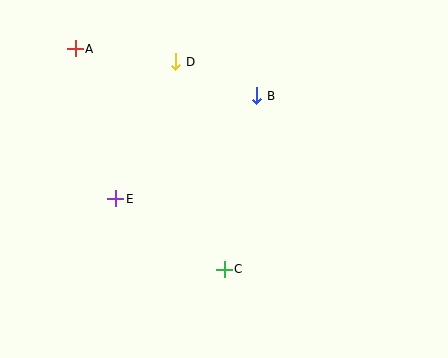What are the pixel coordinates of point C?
Point C is at (224, 269).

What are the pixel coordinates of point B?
Point B is at (257, 96).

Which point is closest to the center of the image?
Point B at (257, 96) is closest to the center.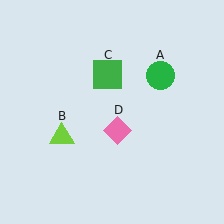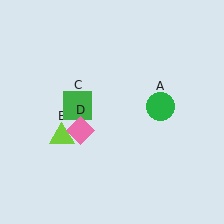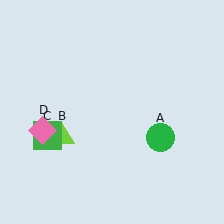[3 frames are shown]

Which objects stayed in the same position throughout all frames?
Lime triangle (object B) remained stationary.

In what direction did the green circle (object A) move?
The green circle (object A) moved down.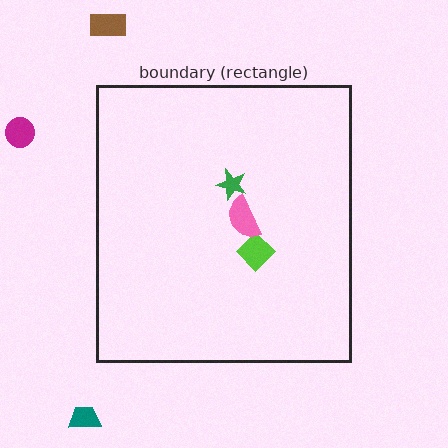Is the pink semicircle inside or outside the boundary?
Inside.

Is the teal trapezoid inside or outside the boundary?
Outside.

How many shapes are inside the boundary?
3 inside, 3 outside.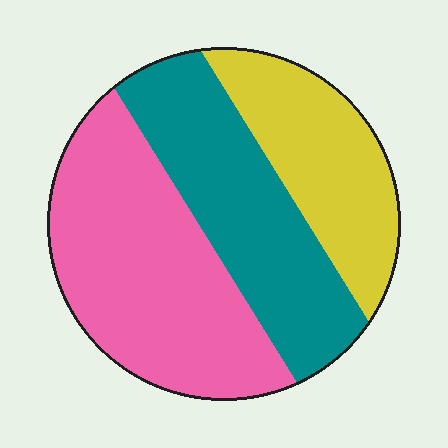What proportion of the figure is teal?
Teal covers about 35% of the figure.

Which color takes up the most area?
Pink, at roughly 40%.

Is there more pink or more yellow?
Pink.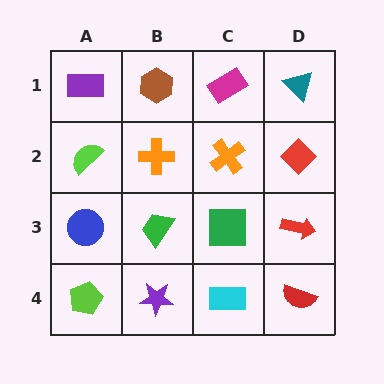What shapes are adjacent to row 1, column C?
An orange cross (row 2, column C), a brown hexagon (row 1, column B), a teal triangle (row 1, column D).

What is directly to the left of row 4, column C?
A purple star.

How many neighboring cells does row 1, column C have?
3.